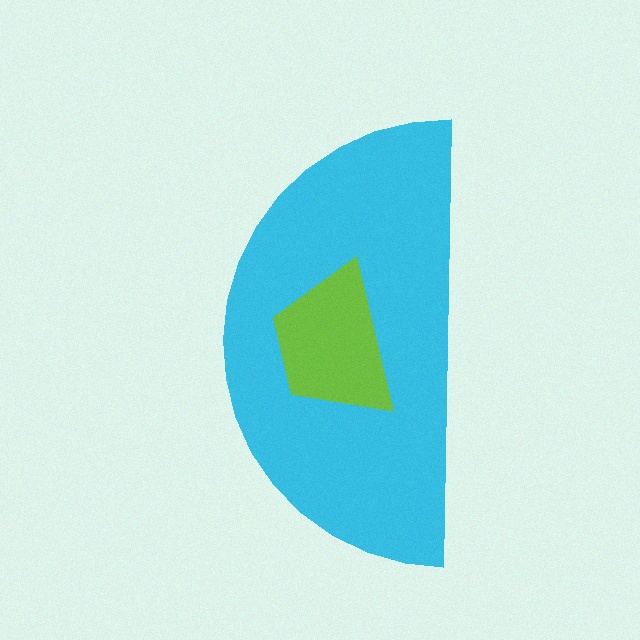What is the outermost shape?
The cyan semicircle.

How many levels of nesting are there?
2.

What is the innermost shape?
The lime trapezoid.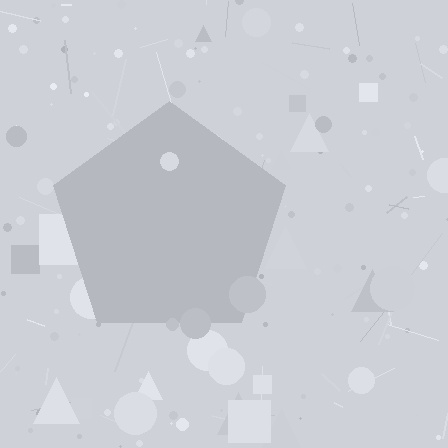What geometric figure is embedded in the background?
A pentagon is embedded in the background.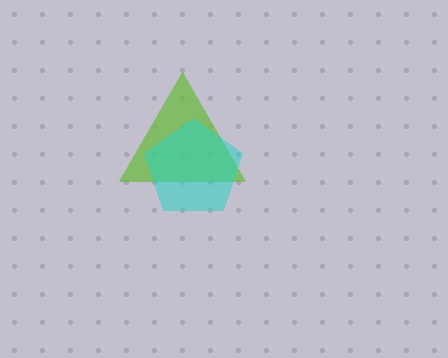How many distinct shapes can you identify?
There are 2 distinct shapes: a lime triangle, a cyan pentagon.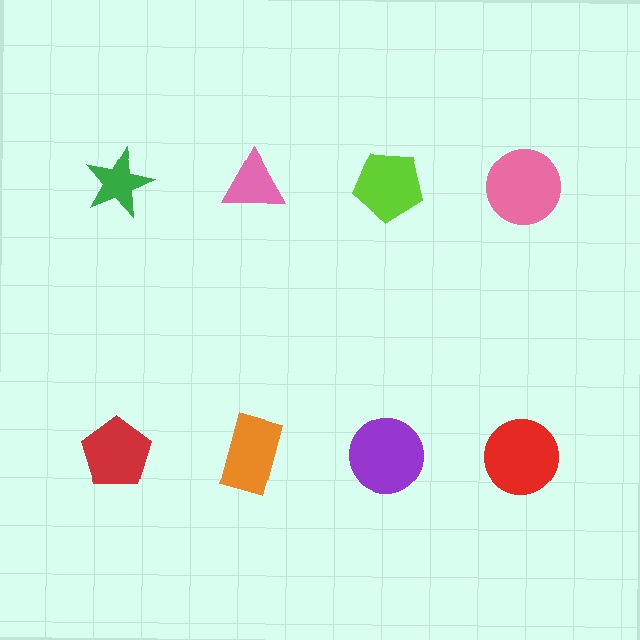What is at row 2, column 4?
A red circle.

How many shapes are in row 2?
4 shapes.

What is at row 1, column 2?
A pink triangle.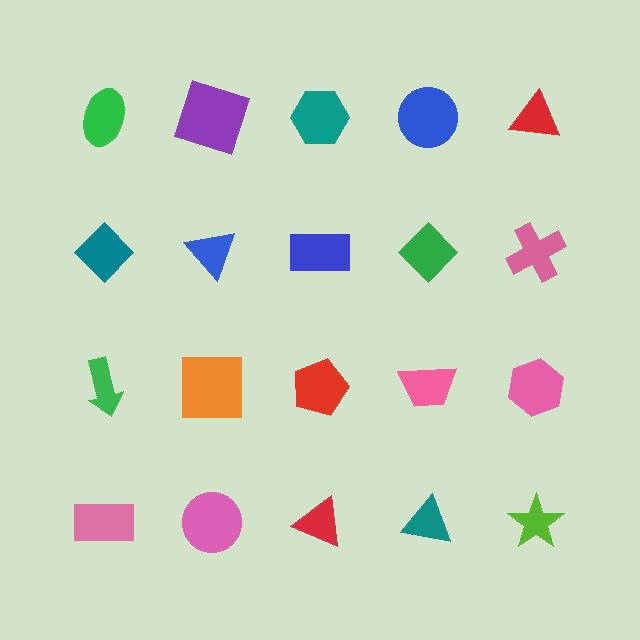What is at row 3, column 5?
A pink hexagon.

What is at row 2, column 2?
A blue triangle.